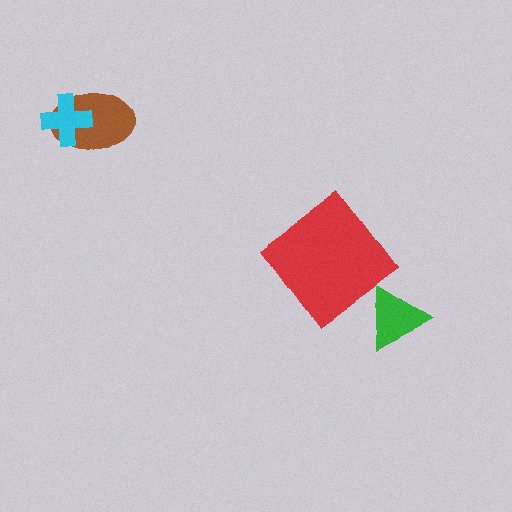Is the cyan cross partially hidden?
No, no other shape covers it.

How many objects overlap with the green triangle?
0 objects overlap with the green triangle.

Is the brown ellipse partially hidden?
Yes, it is partially covered by another shape.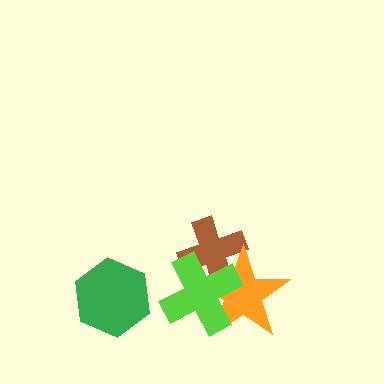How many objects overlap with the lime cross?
2 objects overlap with the lime cross.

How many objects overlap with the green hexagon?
0 objects overlap with the green hexagon.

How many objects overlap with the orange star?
2 objects overlap with the orange star.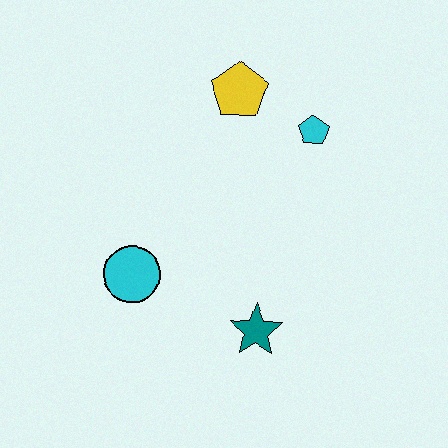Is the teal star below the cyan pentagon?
Yes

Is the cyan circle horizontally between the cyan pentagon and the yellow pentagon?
No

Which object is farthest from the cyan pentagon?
The cyan circle is farthest from the cyan pentagon.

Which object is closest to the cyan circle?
The teal star is closest to the cyan circle.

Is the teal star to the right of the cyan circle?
Yes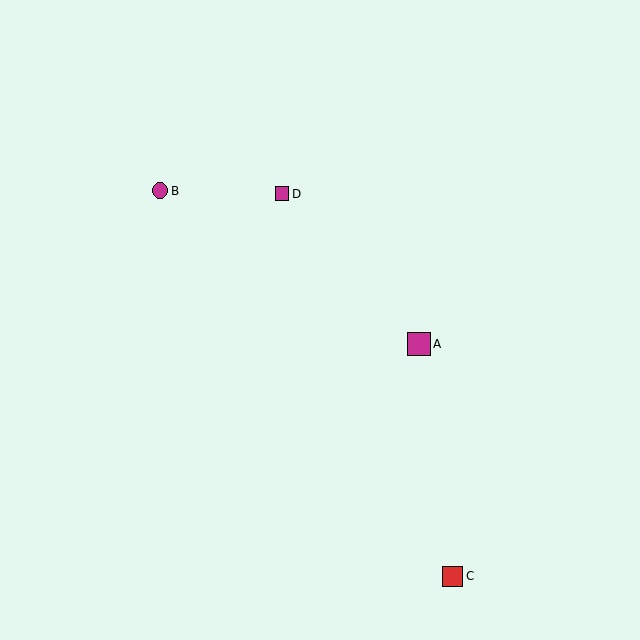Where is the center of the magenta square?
The center of the magenta square is at (282, 194).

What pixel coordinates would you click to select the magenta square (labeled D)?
Click at (282, 194) to select the magenta square D.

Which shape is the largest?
The magenta square (labeled A) is the largest.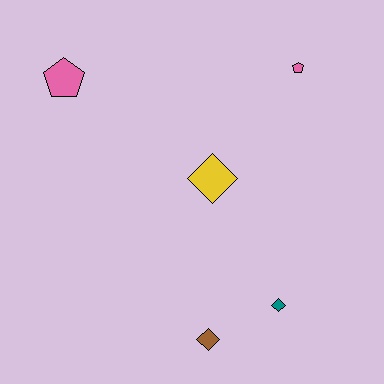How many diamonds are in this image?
There are 3 diamonds.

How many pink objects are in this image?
There are 2 pink objects.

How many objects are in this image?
There are 5 objects.